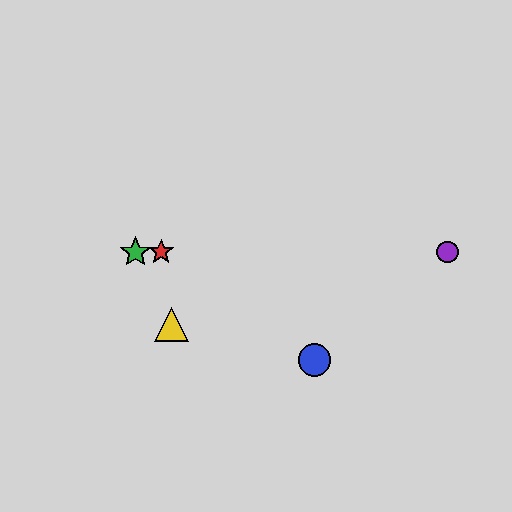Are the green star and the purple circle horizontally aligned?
Yes, both are at y≈252.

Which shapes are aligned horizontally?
The red star, the green star, the purple circle are aligned horizontally.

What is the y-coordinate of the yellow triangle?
The yellow triangle is at y≈324.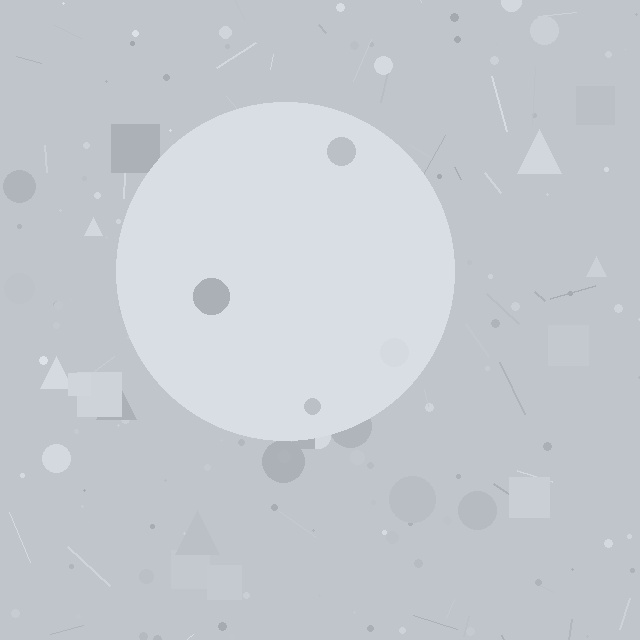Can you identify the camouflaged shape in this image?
The camouflaged shape is a circle.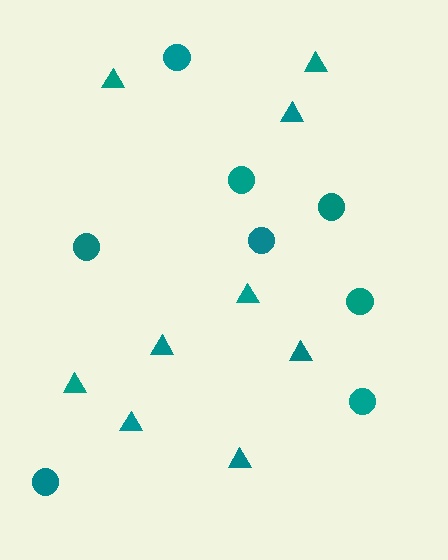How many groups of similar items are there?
There are 2 groups: one group of circles (8) and one group of triangles (9).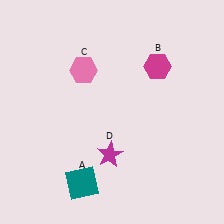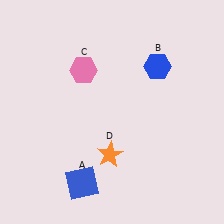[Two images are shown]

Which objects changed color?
A changed from teal to blue. B changed from magenta to blue. D changed from magenta to orange.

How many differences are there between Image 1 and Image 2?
There are 3 differences between the two images.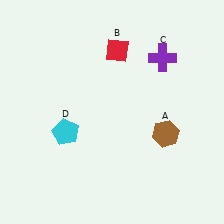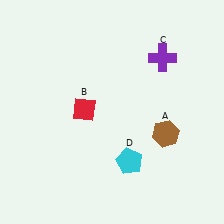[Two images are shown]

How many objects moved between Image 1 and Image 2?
2 objects moved between the two images.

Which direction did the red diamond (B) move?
The red diamond (B) moved down.